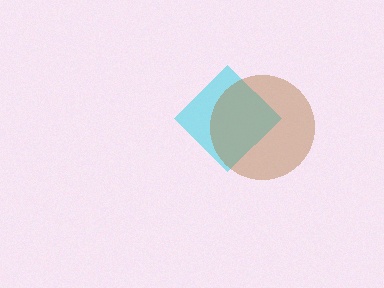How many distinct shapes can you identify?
There are 2 distinct shapes: a cyan diamond, a brown circle.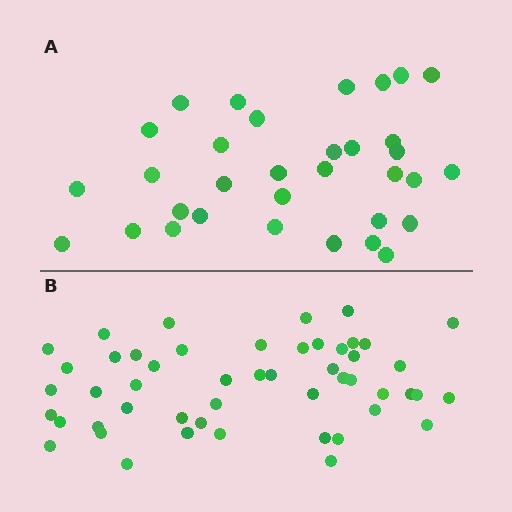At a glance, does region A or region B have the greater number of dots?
Region B (the bottom region) has more dots.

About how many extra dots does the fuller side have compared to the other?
Region B has approximately 15 more dots than region A.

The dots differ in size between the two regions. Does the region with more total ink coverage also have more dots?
No. Region A has more total ink coverage because its dots are larger, but region B actually contains more individual dots. Total area can be misleading — the number of items is what matters here.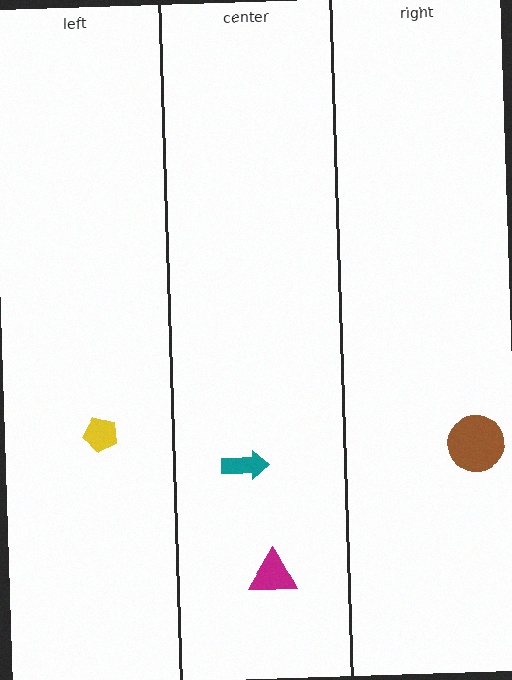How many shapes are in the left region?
1.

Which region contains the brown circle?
The right region.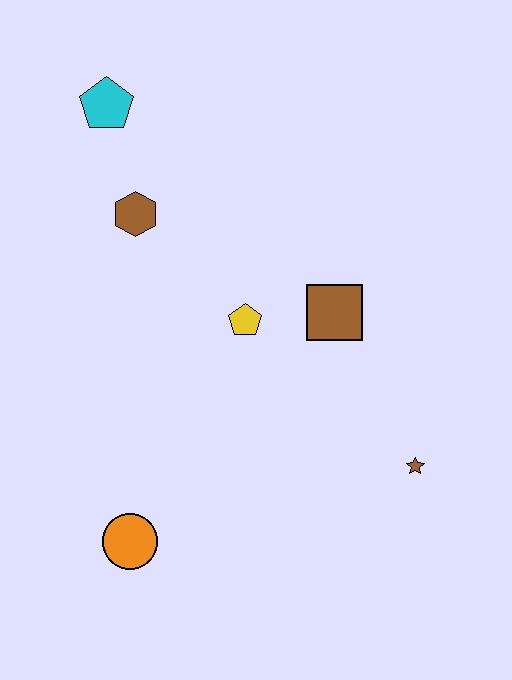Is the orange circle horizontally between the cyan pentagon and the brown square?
Yes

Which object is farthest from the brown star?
The cyan pentagon is farthest from the brown star.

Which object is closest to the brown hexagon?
The cyan pentagon is closest to the brown hexagon.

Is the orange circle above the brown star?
No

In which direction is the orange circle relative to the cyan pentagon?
The orange circle is below the cyan pentagon.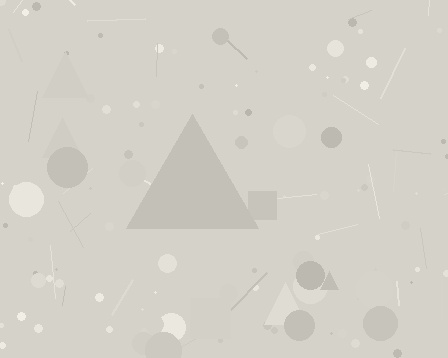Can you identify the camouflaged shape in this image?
The camouflaged shape is a triangle.